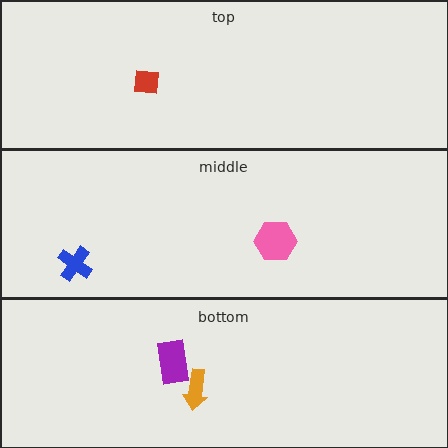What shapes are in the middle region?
The pink hexagon, the blue cross.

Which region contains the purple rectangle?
The bottom region.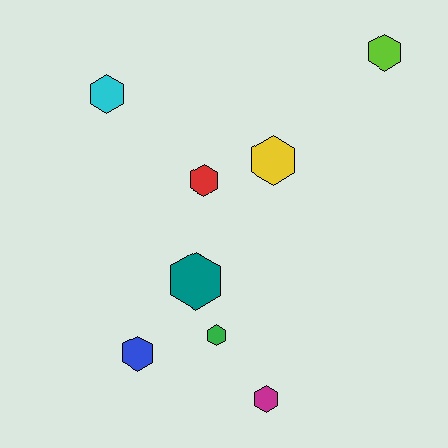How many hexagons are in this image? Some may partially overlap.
There are 8 hexagons.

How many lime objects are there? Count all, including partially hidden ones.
There is 1 lime object.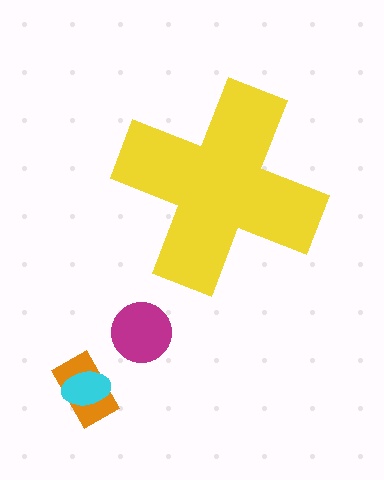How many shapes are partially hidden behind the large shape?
0 shapes are partially hidden.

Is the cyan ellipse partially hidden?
No, the cyan ellipse is fully visible.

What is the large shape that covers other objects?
A yellow cross.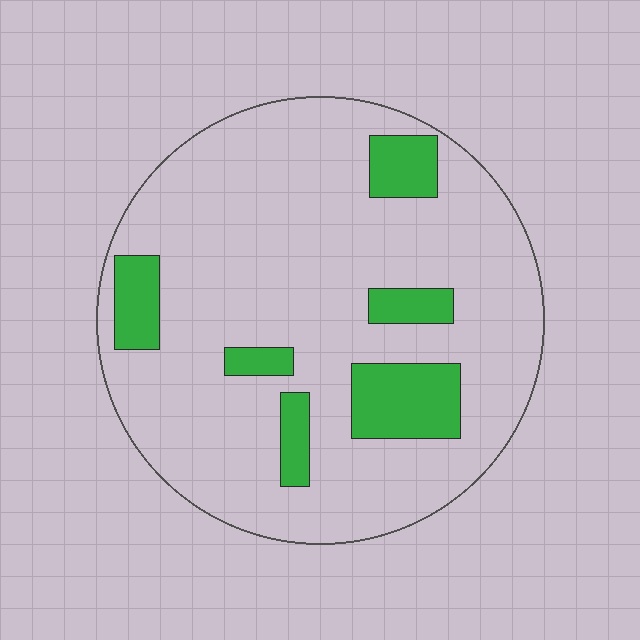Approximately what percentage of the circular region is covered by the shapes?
Approximately 15%.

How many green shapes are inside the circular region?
6.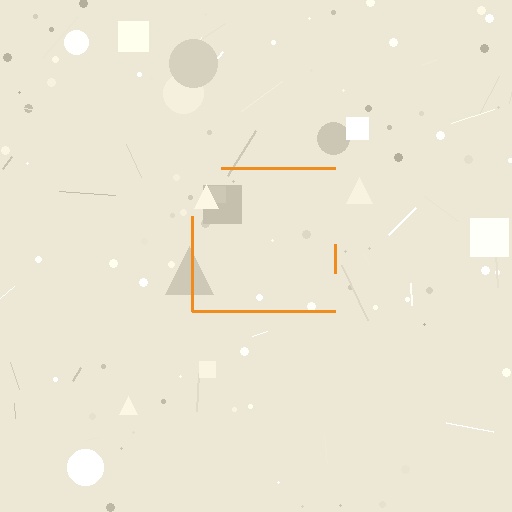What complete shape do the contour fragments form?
The contour fragments form a square.